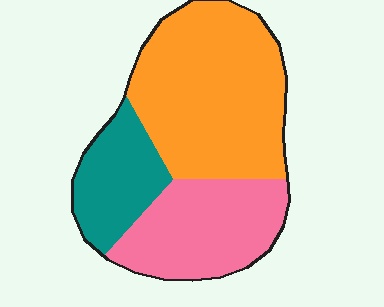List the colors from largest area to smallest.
From largest to smallest: orange, pink, teal.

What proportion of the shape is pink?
Pink covers 30% of the shape.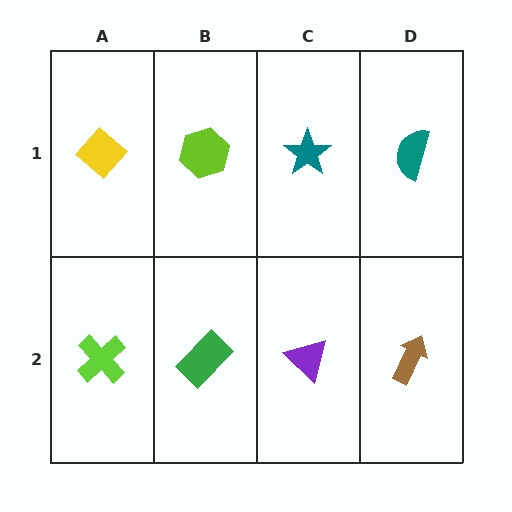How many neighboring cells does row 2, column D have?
2.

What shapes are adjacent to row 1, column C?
A purple triangle (row 2, column C), a lime hexagon (row 1, column B), a teal semicircle (row 1, column D).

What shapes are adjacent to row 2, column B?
A lime hexagon (row 1, column B), a lime cross (row 2, column A), a purple triangle (row 2, column C).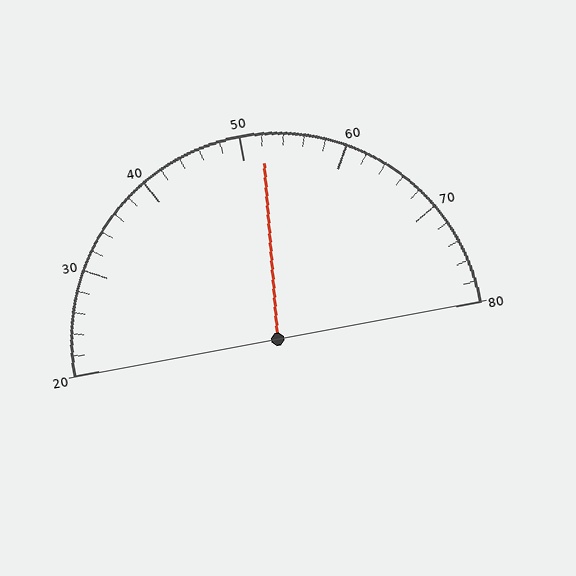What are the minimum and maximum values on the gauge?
The gauge ranges from 20 to 80.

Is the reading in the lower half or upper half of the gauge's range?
The reading is in the upper half of the range (20 to 80).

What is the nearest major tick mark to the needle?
The nearest major tick mark is 50.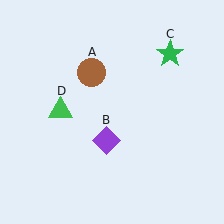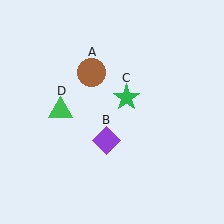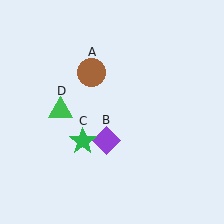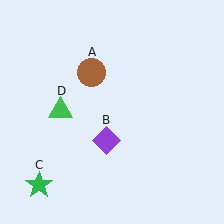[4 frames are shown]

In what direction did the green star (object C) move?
The green star (object C) moved down and to the left.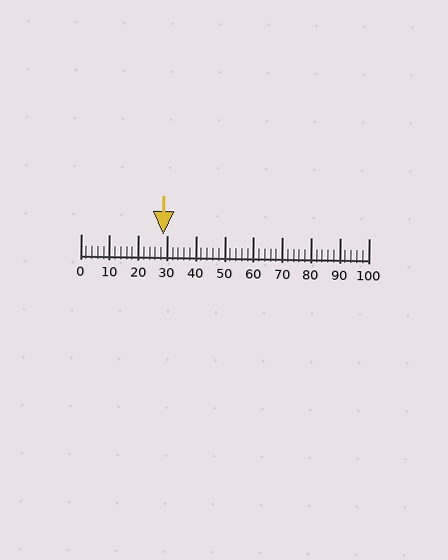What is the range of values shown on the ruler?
The ruler shows values from 0 to 100.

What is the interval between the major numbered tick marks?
The major tick marks are spaced 10 units apart.